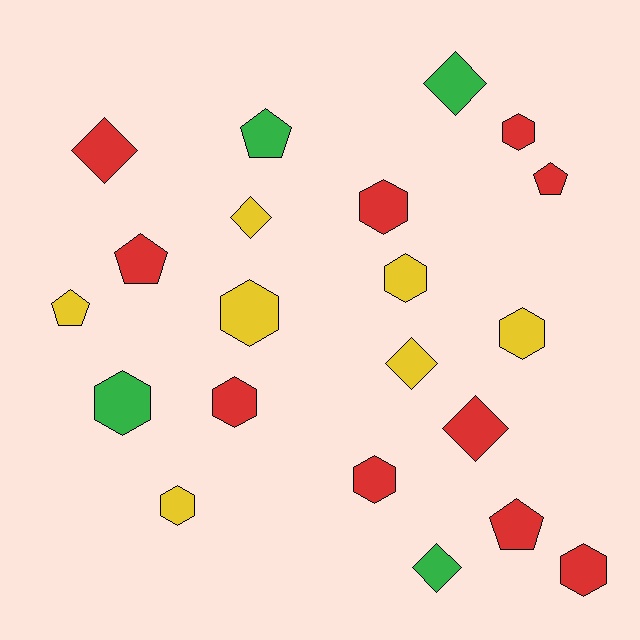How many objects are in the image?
There are 21 objects.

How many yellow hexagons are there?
There are 4 yellow hexagons.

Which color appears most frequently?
Red, with 10 objects.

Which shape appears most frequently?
Hexagon, with 10 objects.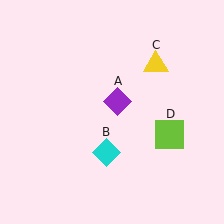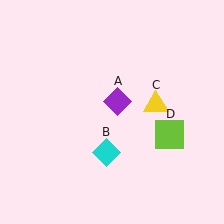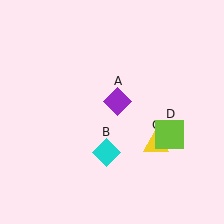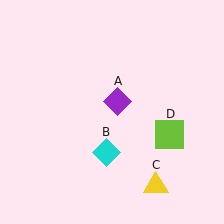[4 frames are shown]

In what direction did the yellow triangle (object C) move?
The yellow triangle (object C) moved down.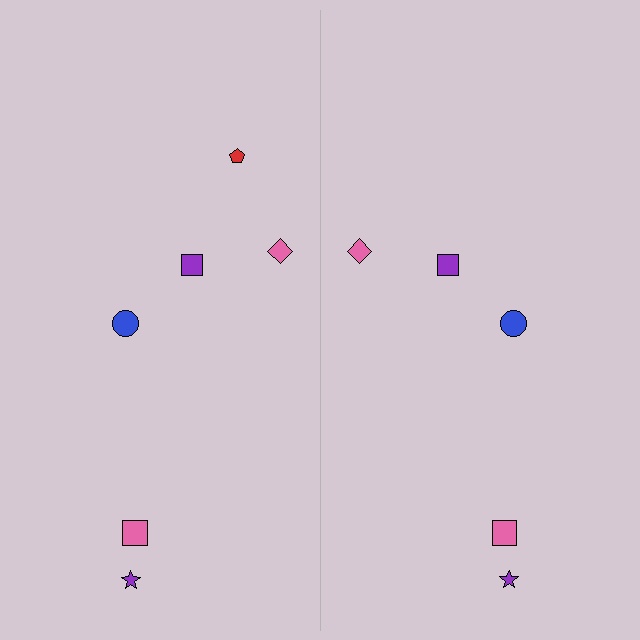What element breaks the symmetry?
A red pentagon is missing from the right side.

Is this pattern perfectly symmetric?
No, the pattern is not perfectly symmetric. A red pentagon is missing from the right side.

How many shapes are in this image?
There are 11 shapes in this image.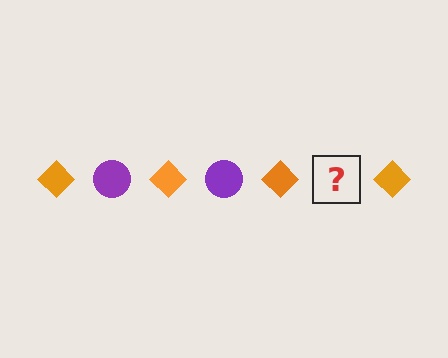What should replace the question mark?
The question mark should be replaced with a purple circle.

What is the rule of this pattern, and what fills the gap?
The rule is that the pattern alternates between orange diamond and purple circle. The gap should be filled with a purple circle.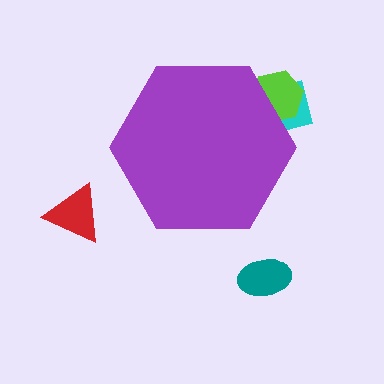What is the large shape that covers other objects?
A purple hexagon.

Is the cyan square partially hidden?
Yes, the cyan square is partially hidden behind the purple hexagon.